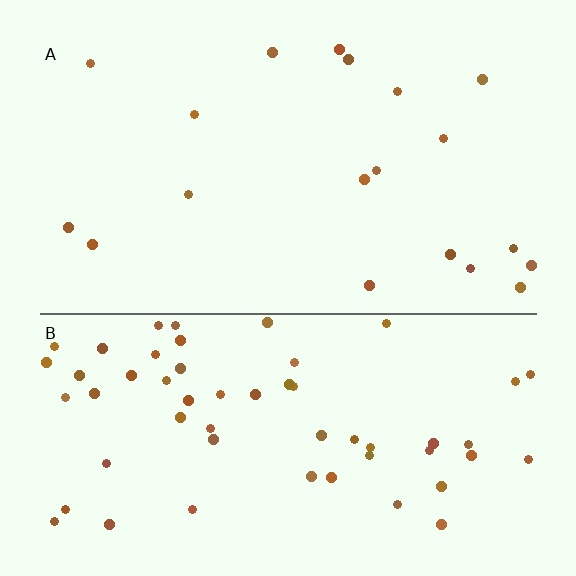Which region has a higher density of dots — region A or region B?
B (the bottom).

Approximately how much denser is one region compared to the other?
Approximately 2.9× — region B over region A.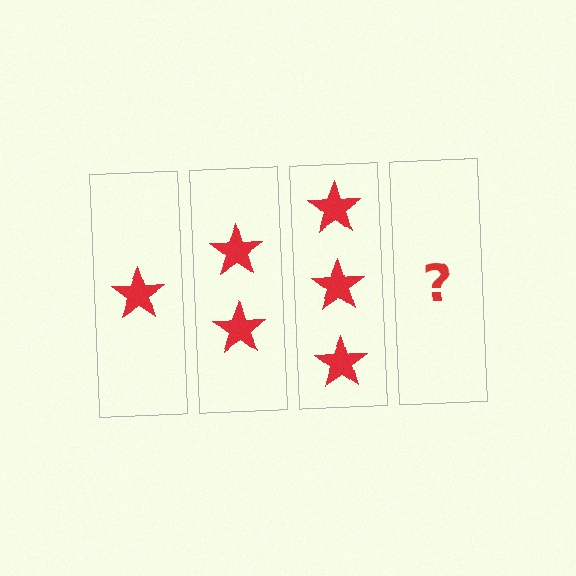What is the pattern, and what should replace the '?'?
The pattern is that each step adds one more star. The '?' should be 4 stars.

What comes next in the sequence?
The next element should be 4 stars.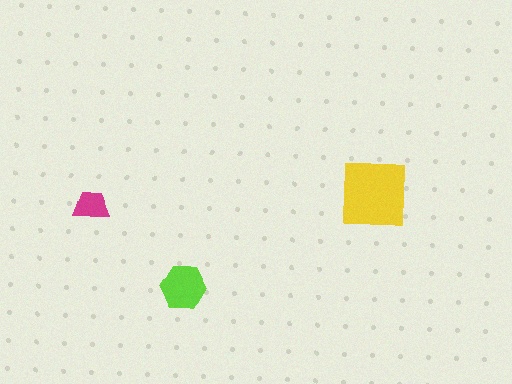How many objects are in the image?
There are 3 objects in the image.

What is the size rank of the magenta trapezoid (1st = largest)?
3rd.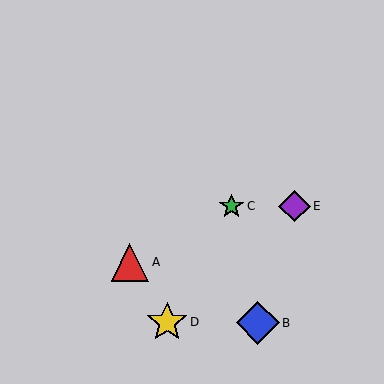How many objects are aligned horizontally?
2 objects (C, E) are aligned horizontally.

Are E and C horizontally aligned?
Yes, both are at y≈206.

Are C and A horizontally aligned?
No, C is at y≈206 and A is at y≈262.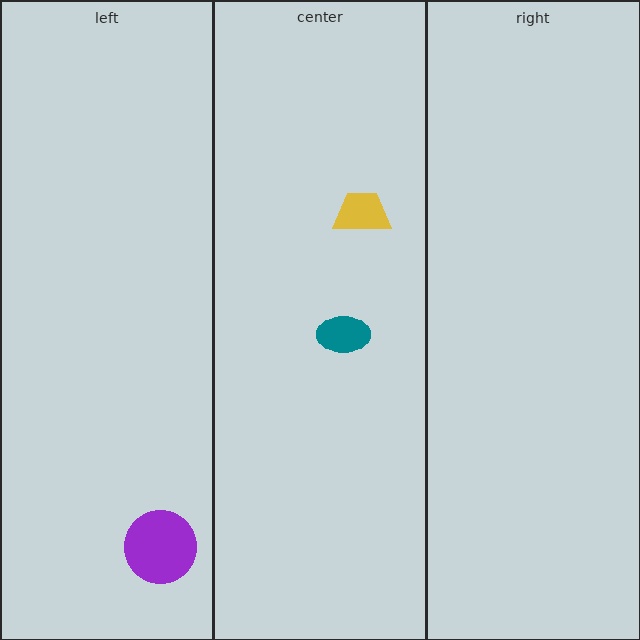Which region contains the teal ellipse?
The center region.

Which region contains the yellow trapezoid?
The center region.